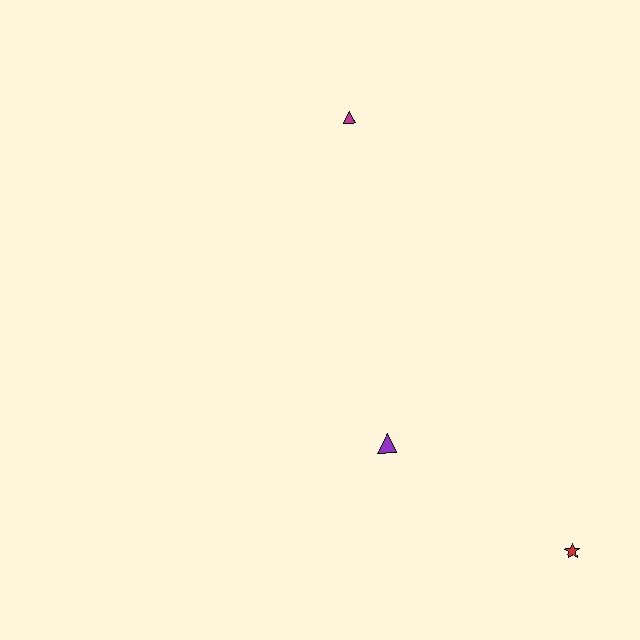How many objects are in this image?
There are 3 objects.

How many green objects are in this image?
There are no green objects.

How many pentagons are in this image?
There are no pentagons.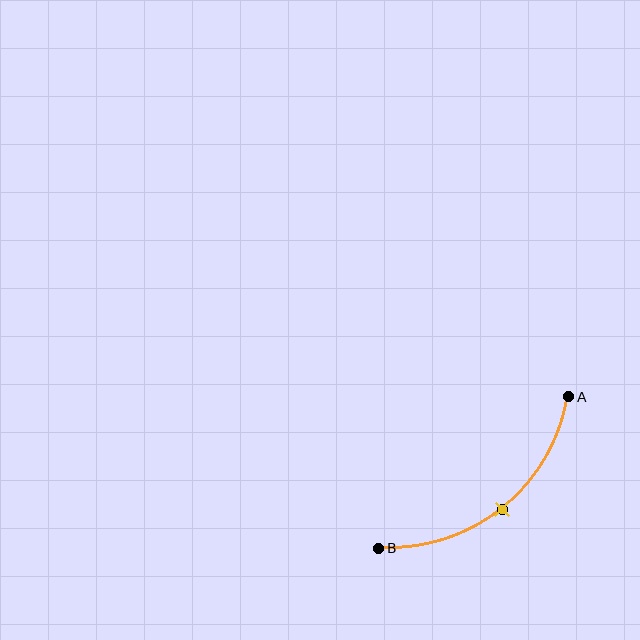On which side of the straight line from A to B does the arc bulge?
The arc bulges below and to the right of the straight line connecting A and B.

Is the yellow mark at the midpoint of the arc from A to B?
Yes. The yellow mark lies on the arc at equal arc-length from both A and B — it is the arc midpoint.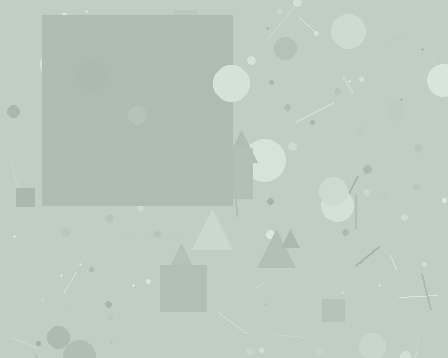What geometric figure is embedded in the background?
A square is embedded in the background.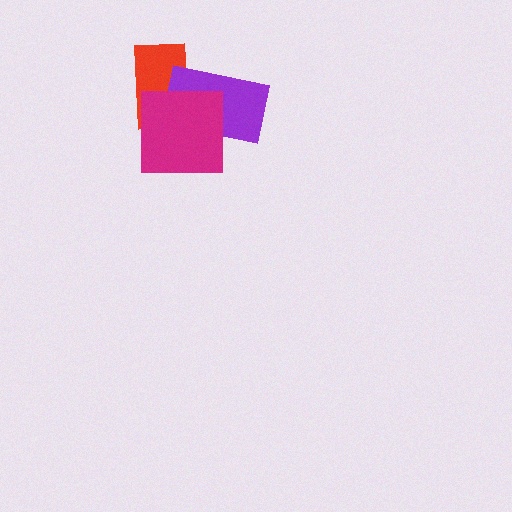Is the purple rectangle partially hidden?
Yes, it is partially covered by another shape.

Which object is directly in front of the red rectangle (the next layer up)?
The purple rectangle is directly in front of the red rectangle.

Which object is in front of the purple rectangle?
The magenta square is in front of the purple rectangle.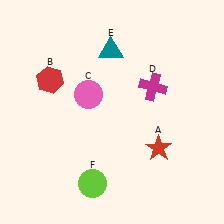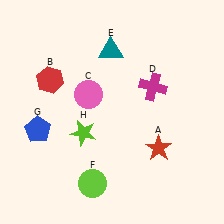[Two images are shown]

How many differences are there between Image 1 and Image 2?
There are 2 differences between the two images.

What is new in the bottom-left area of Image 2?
A lime star (H) was added in the bottom-left area of Image 2.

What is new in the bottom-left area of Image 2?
A blue pentagon (G) was added in the bottom-left area of Image 2.